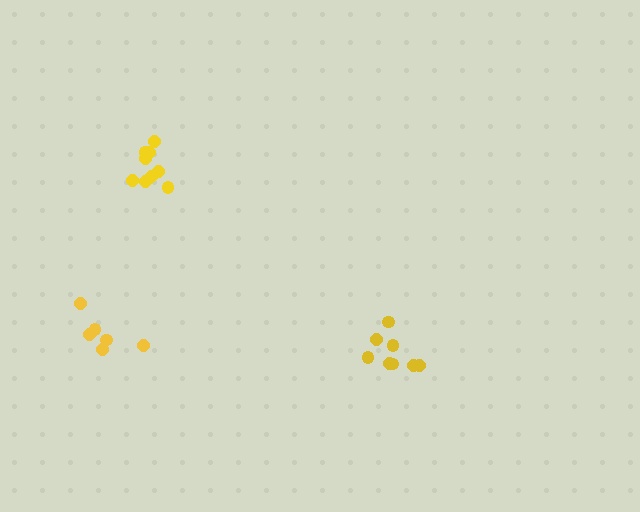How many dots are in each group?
Group 1: 9 dots, Group 2: 8 dots, Group 3: 6 dots (23 total).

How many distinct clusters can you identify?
There are 3 distinct clusters.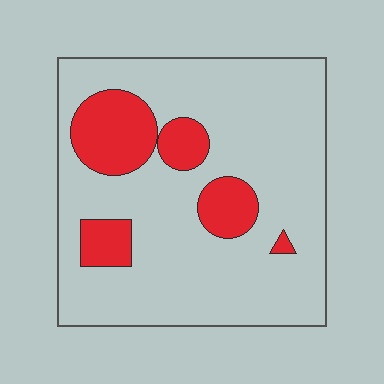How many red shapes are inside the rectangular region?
5.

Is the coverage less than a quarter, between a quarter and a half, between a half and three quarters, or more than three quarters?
Less than a quarter.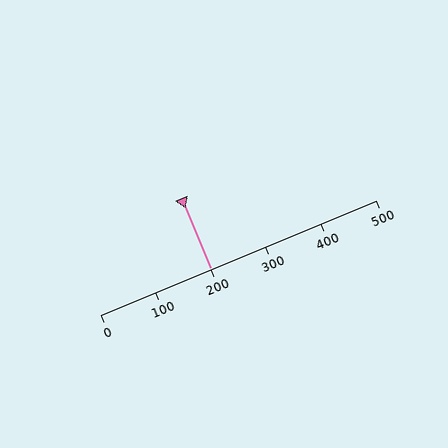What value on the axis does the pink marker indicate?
The marker indicates approximately 200.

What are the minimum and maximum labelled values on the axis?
The axis runs from 0 to 500.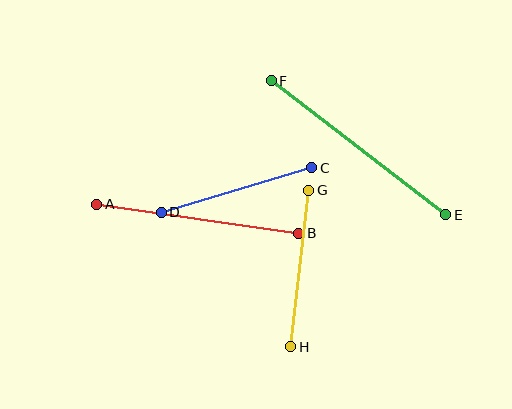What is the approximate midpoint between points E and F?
The midpoint is at approximately (359, 148) pixels.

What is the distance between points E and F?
The distance is approximately 220 pixels.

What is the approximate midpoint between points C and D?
The midpoint is at approximately (236, 190) pixels.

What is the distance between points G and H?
The distance is approximately 157 pixels.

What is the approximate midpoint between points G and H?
The midpoint is at approximately (300, 269) pixels.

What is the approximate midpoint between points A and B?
The midpoint is at approximately (198, 219) pixels.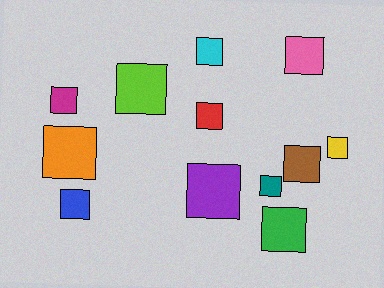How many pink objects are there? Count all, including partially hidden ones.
There is 1 pink object.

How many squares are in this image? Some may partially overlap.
There are 12 squares.